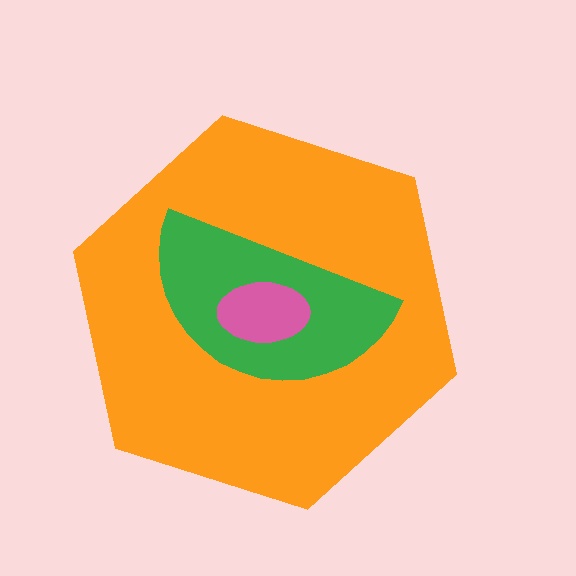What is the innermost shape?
The pink ellipse.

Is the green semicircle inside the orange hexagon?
Yes.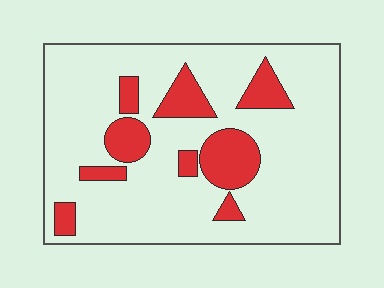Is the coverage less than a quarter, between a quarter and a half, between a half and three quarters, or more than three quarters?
Less than a quarter.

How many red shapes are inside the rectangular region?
9.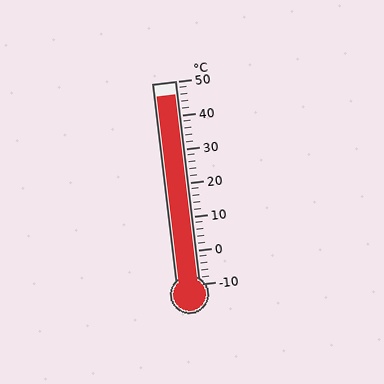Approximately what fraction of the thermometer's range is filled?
The thermometer is filled to approximately 95% of its range.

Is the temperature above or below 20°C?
The temperature is above 20°C.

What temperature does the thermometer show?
The thermometer shows approximately 46°C.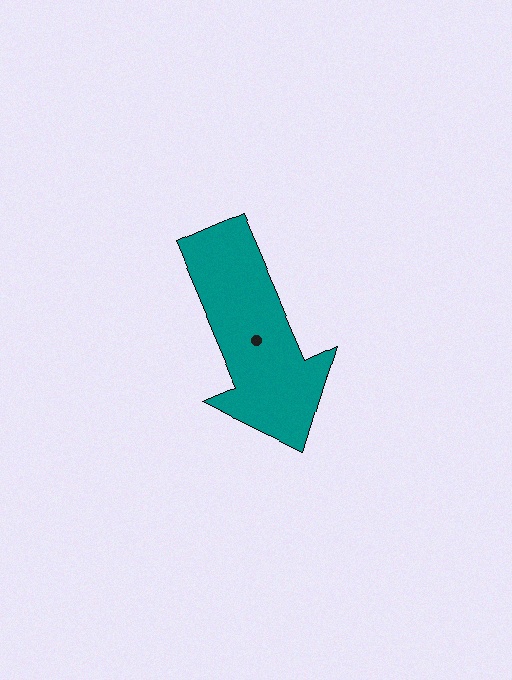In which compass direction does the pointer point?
Southeast.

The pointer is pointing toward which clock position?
Roughly 5 o'clock.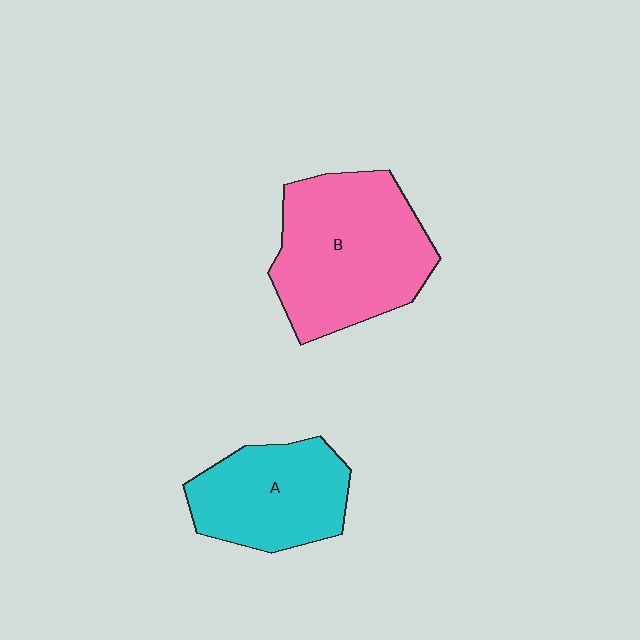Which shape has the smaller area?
Shape A (cyan).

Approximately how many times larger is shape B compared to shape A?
Approximately 1.4 times.